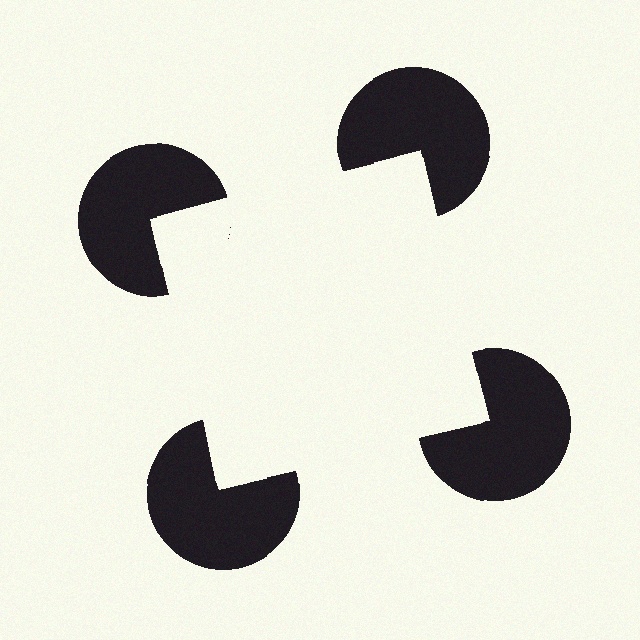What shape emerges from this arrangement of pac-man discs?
An illusory square — its edges are inferred from the aligned wedge cuts in the pac-man discs, not physically drawn.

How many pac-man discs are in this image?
There are 4 — one at each vertex of the illusory square.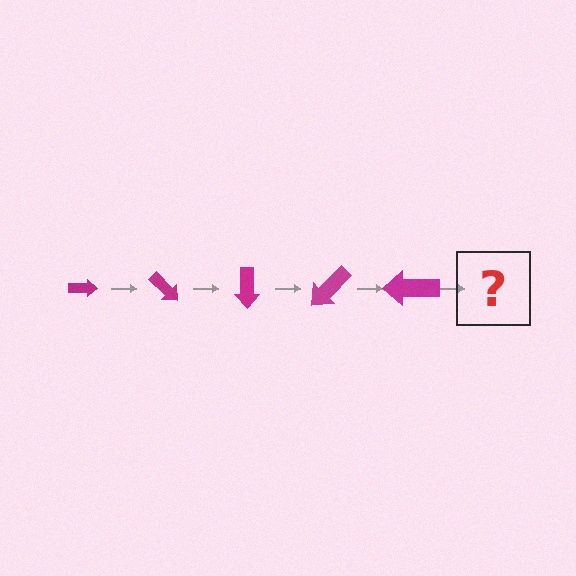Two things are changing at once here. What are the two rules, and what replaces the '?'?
The two rules are that the arrow grows larger each step and it rotates 45 degrees each step. The '?' should be an arrow, larger than the previous one and rotated 225 degrees from the start.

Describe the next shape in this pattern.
It should be an arrow, larger than the previous one and rotated 225 degrees from the start.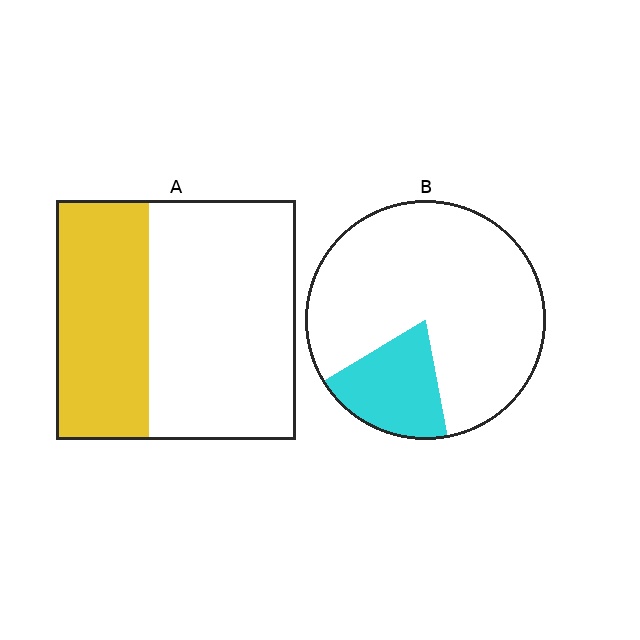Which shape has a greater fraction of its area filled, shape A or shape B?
Shape A.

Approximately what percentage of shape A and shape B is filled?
A is approximately 40% and B is approximately 20%.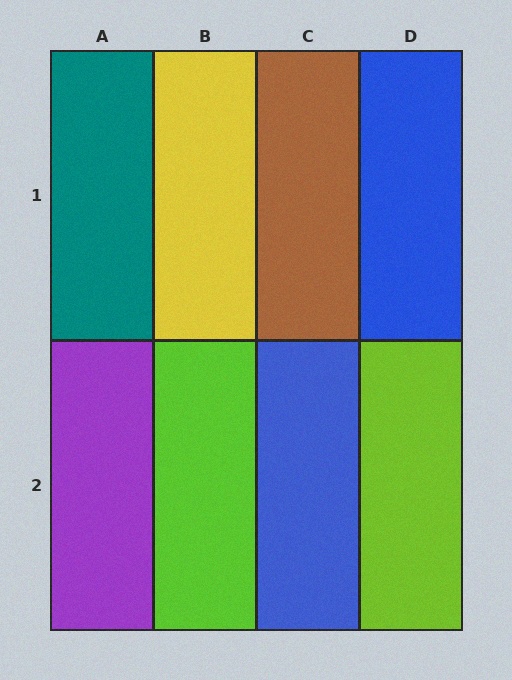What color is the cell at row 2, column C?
Blue.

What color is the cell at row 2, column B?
Lime.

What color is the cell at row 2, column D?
Lime.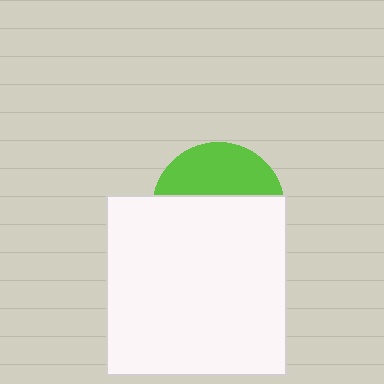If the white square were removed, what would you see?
You would see the complete lime circle.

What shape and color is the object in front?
The object in front is a white square.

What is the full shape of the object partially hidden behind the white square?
The partially hidden object is a lime circle.